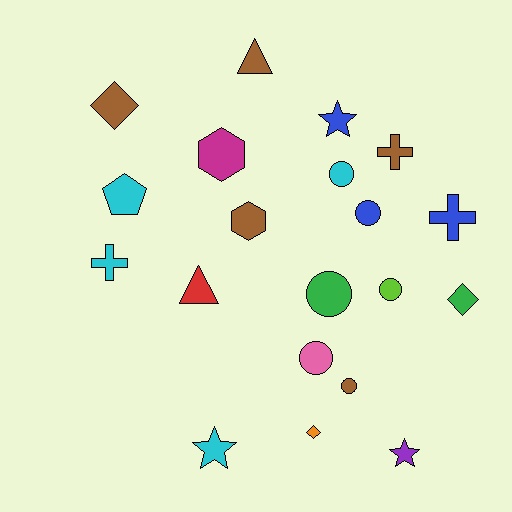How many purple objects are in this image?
There is 1 purple object.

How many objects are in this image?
There are 20 objects.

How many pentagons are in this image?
There is 1 pentagon.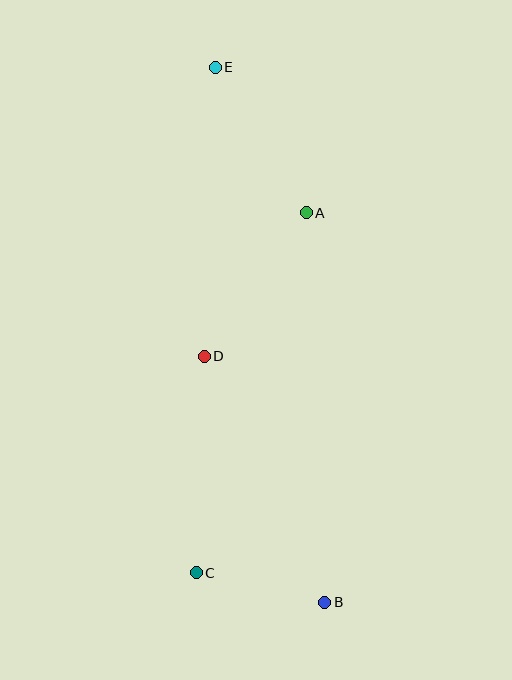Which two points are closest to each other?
Points B and C are closest to each other.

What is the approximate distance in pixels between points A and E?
The distance between A and E is approximately 172 pixels.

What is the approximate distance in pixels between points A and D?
The distance between A and D is approximately 176 pixels.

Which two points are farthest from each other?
Points B and E are farthest from each other.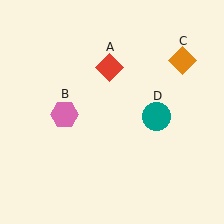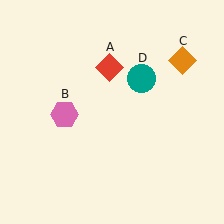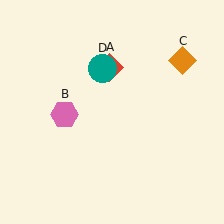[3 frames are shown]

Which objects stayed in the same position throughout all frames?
Red diamond (object A) and pink hexagon (object B) and orange diamond (object C) remained stationary.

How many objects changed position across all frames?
1 object changed position: teal circle (object D).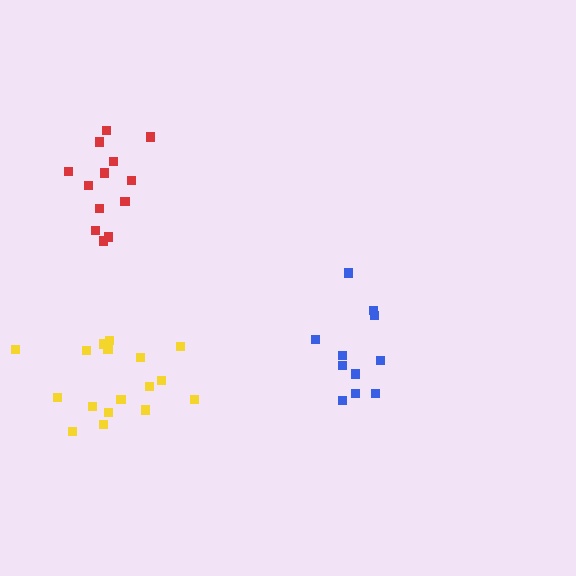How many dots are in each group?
Group 1: 11 dots, Group 2: 17 dots, Group 3: 13 dots (41 total).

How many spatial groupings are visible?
There are 3 spatial groupings.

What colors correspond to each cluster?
The clusters are colored: blue, yellow, red.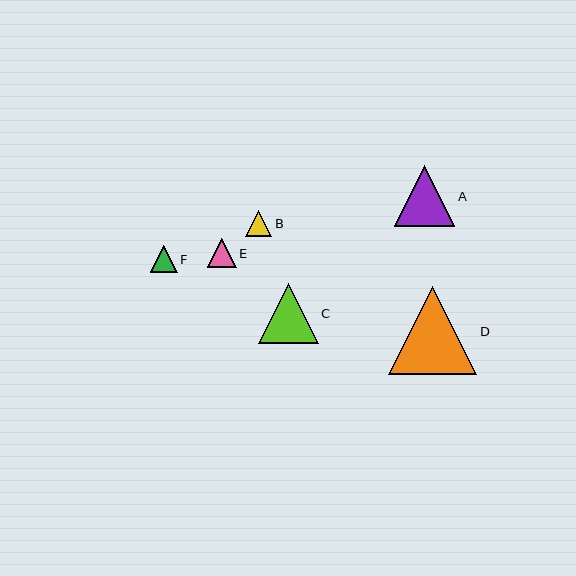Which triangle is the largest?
Triangle D is the largest with a size of approximately 88 pixels.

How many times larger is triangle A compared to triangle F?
Triangle A is approximately 2.3 times the size of triangle F.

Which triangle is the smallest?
Triangle B is the smallest with a size of approximately 26 pixels.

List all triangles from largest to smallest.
From largest to smallest: D, A, C, E, F, B.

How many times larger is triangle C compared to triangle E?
Triangle C is approximately 2.1 times the size of triangle E.